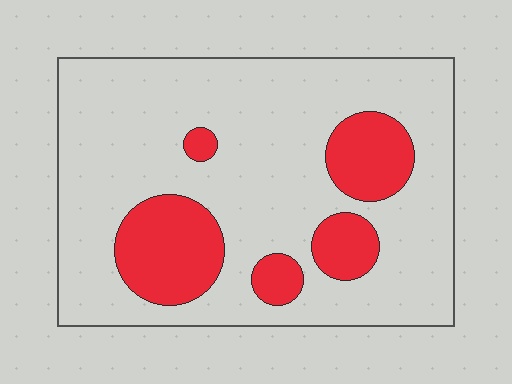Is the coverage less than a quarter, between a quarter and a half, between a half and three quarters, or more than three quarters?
Less than a quarter.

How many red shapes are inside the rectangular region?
5.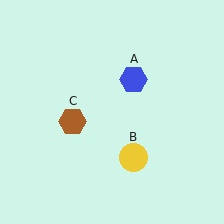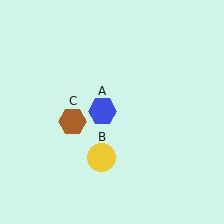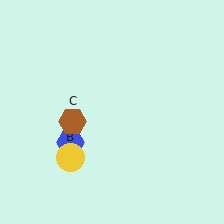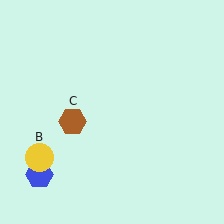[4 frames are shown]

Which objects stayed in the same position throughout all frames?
Brown hexagon (object C) remained stationary.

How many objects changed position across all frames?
2 objects changed position: blue hexagon (object A), yellow circle (object B).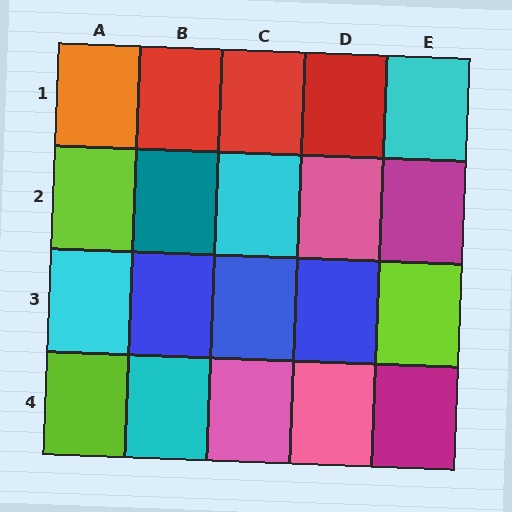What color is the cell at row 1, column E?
Cyan.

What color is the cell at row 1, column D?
Red.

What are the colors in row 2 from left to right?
Lime, teal, cyan, pink, magenta.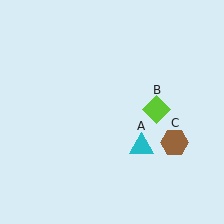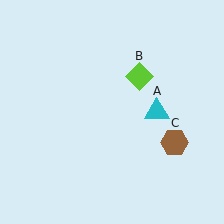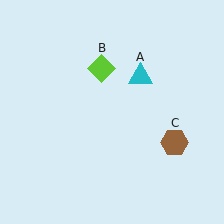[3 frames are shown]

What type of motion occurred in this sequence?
The cyan triangle (object A), lime diamond (object B) rotated counterclockwise around the center of the scene.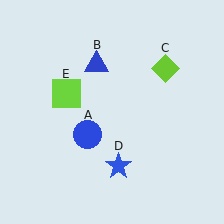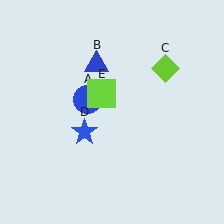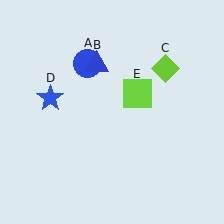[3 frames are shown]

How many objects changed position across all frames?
3 objects changed position: blue circle (object A), blue star (object D), lime square (object E).